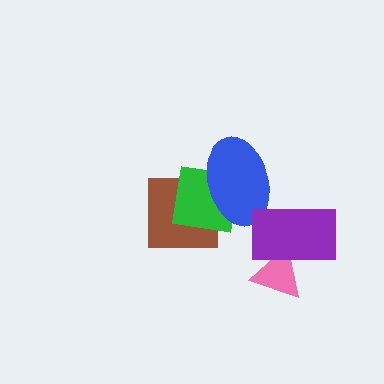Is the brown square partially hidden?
Yes, it is partially covered by another shape.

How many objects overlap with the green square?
2 objects overlap with the green square.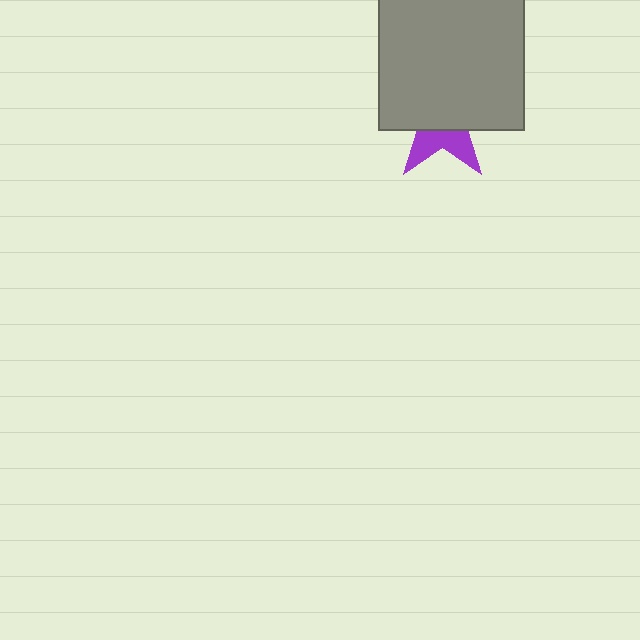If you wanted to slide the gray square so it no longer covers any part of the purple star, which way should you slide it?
Slide it up — that is the most direct way to separate the two shapes.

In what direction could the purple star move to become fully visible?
The purple star could move down. That would shift it out from behind the gray square entirely.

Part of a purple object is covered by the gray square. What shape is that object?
It is a star.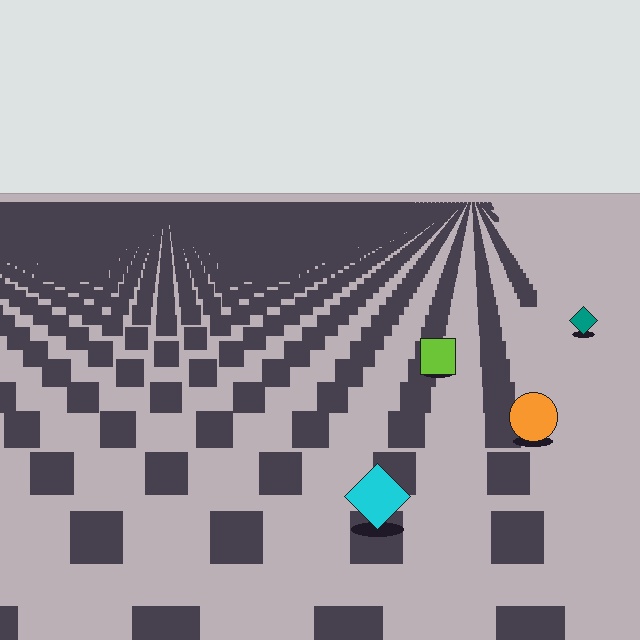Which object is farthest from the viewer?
The teal diamond is farthest from the viewer. It appears smaller and the ground texture around it is denser.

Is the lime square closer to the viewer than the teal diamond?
Yes. The lime square is closer — you can tell from the texture gradient: the ground texture is coarser near it.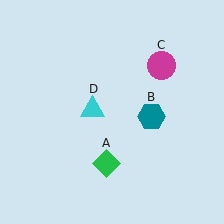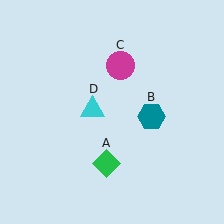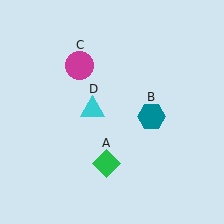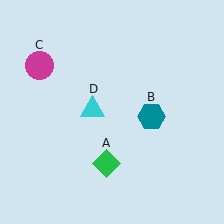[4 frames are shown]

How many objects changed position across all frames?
1 object changed position: magenta circle (object C).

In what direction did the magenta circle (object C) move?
The magenta circle (object C) moved left.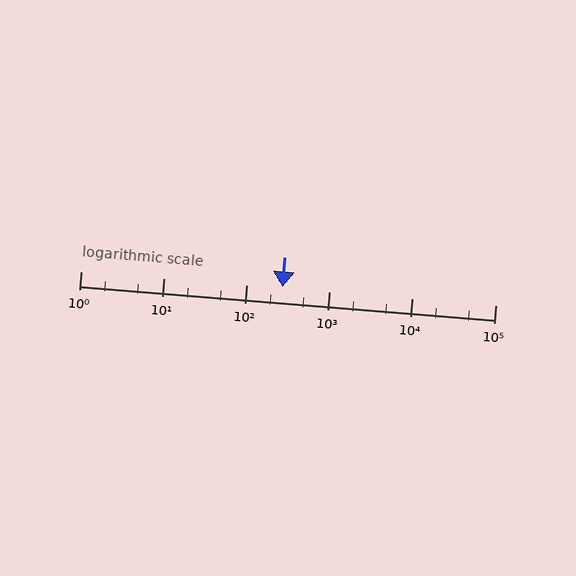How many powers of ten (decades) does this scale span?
The scale spans 5 decades, from 1 to 100000.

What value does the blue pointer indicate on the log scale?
The pointer indicates approximately 270.